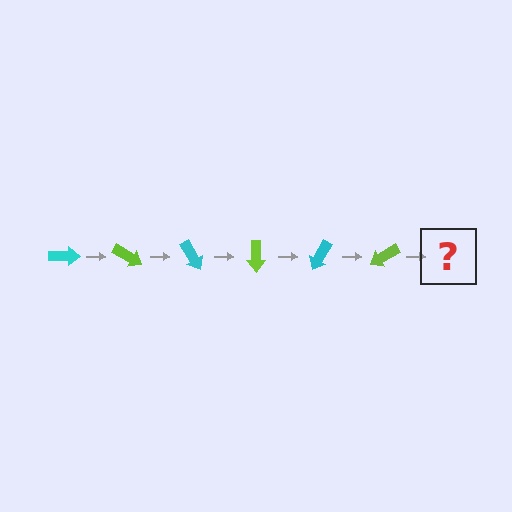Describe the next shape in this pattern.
It should be a cyan arrow, rotated 180 degrees from the start.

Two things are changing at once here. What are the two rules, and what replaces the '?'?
The two rules are that it rotates 30 degrees each step and the color cycles through cyan and lime. The '?' should be a cyan arrow, rotated 180 degrees from the start.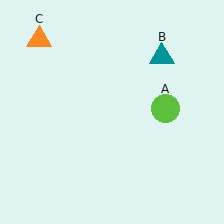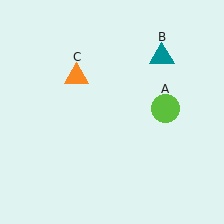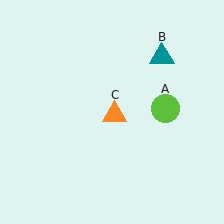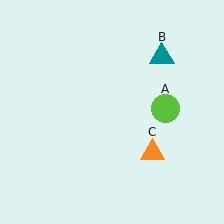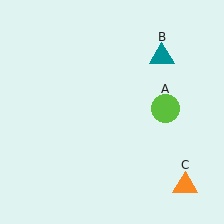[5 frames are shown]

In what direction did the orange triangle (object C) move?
The orange triangle (object C) moved down and to the right.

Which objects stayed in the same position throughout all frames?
Lime circle (object A) and teal triangle (object B) remained stationary.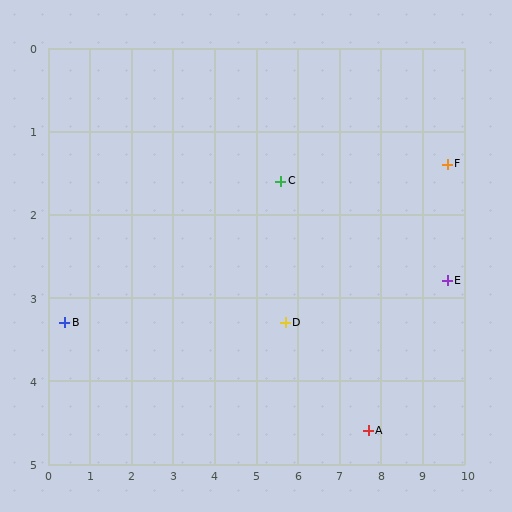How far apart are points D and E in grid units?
Points D and E are about 3.9 grid units apart.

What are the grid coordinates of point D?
Point D is at approximately (5.7, 3.3).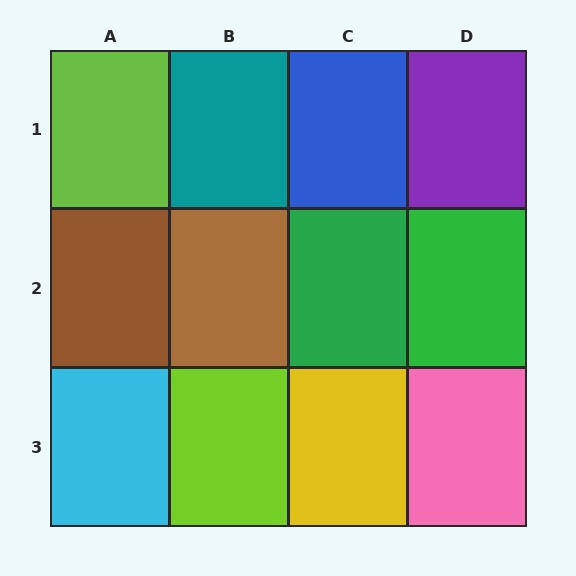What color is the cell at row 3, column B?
Lime.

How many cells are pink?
1 cell is pink.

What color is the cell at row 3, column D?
Pink.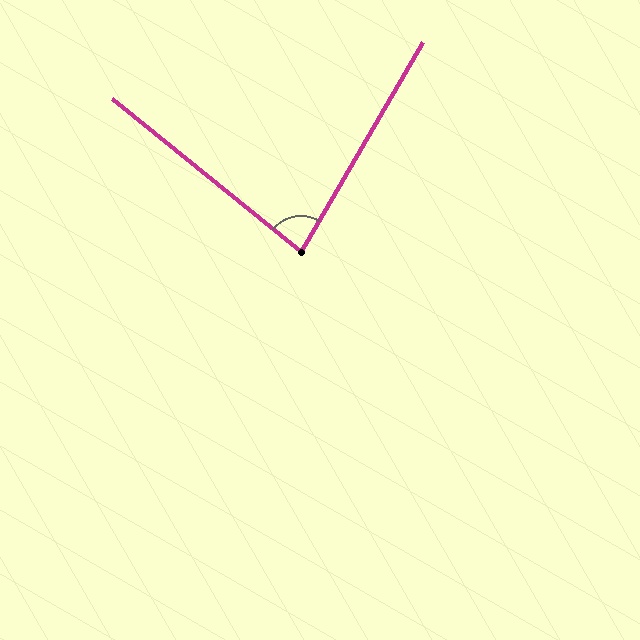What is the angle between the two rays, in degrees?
Approximately 81 degrees.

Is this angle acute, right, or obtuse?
It is acute.